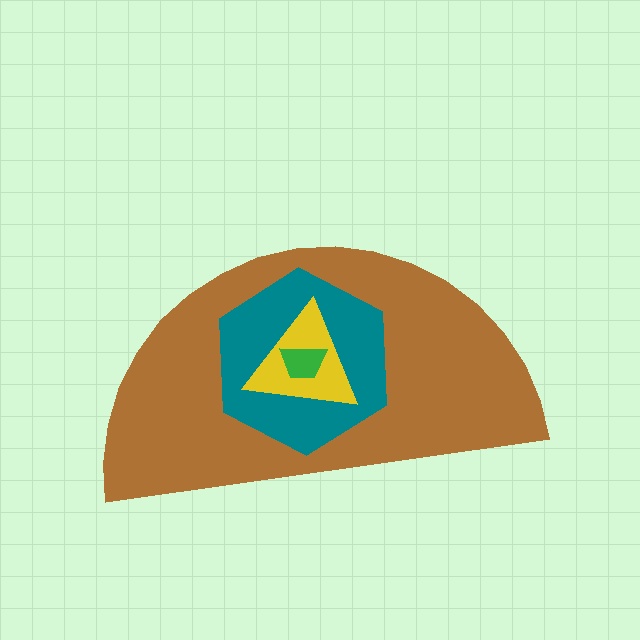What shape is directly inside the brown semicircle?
The teal hexagon.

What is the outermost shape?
The brown semicircle.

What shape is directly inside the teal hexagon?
The yellow triangle.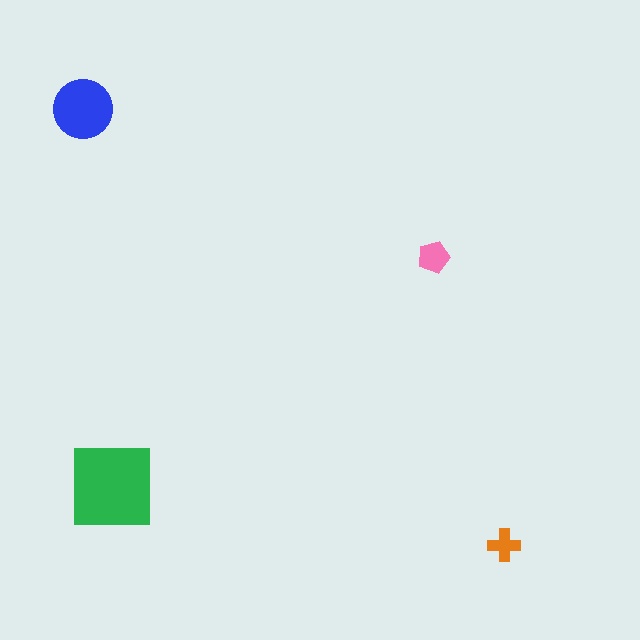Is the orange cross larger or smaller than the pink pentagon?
Smaller.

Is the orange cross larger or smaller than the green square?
Smaller.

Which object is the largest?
The green square.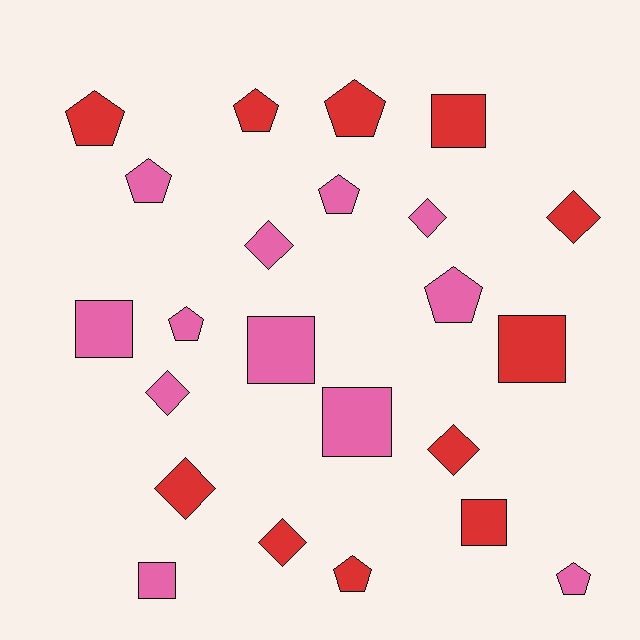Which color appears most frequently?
Pink, with 12 objects.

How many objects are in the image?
There are 23 objects.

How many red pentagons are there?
There are 4 red pentagons.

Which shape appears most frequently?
Pentagon, with 9 objects.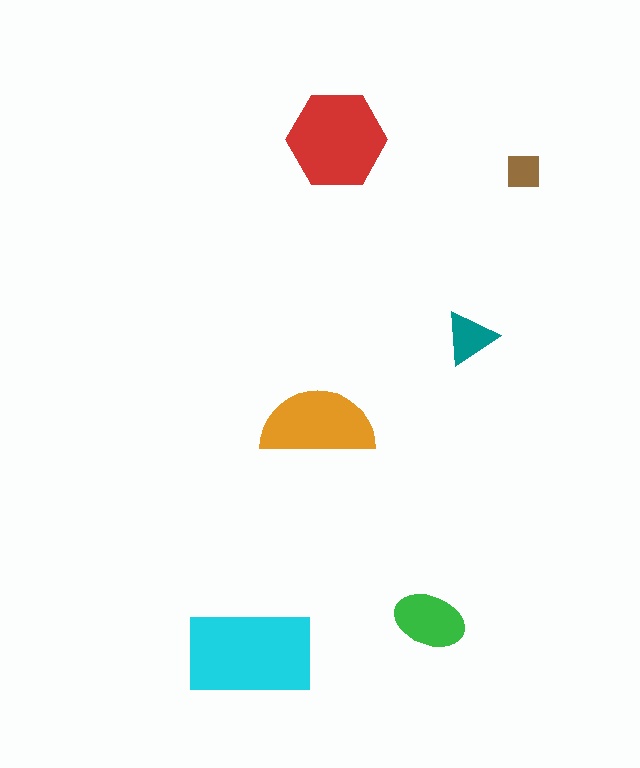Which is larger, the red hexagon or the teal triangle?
The red hexagon.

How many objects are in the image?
There are 6 objects in the image.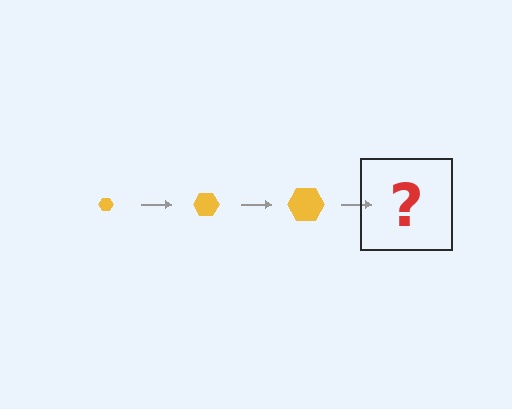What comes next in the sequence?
The next element should be a yellow hexagon, larger than the previous one.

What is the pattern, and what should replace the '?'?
The pattern is that the hexagon gets progressively larger each step. The '?' should be a yellow hexagon, larger than the previous one.